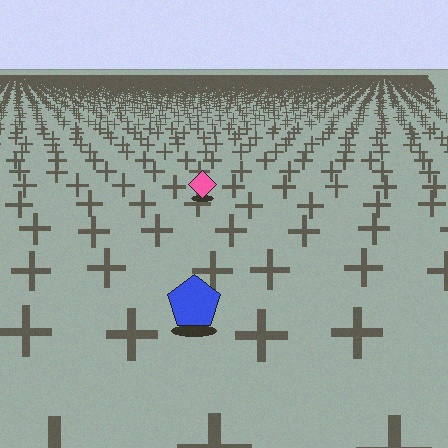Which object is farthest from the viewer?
The pink diamond is farthest from the viewer. It appears smaller and the ground texture around it is denser.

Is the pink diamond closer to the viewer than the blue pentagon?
No. The blue pentagon is closer — you can tell from the texture gradient: the ground texture is coarser near it.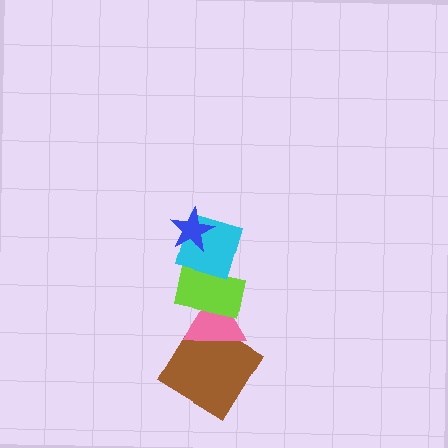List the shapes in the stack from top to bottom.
From top to bottom: the blue star, the cyan square, the lime rectangle, the pink triangle, the brown diamond.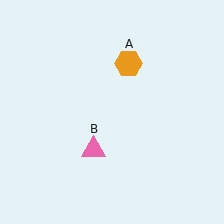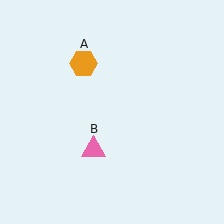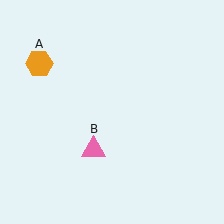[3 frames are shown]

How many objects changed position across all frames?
1 object changed position: orange hexagon (object A).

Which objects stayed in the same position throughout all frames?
Pink triangle (object B) remained stationary.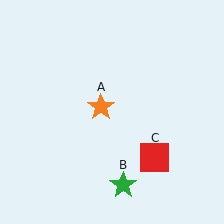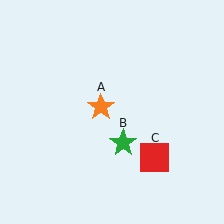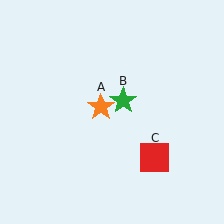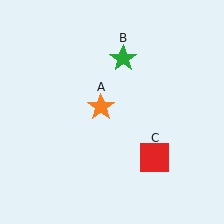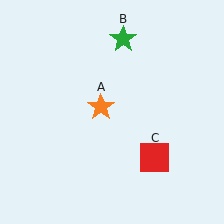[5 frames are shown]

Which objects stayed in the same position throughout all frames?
Orange star (object A) and red square (object C) remained stationary.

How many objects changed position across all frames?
1 object changed position: green star (object B).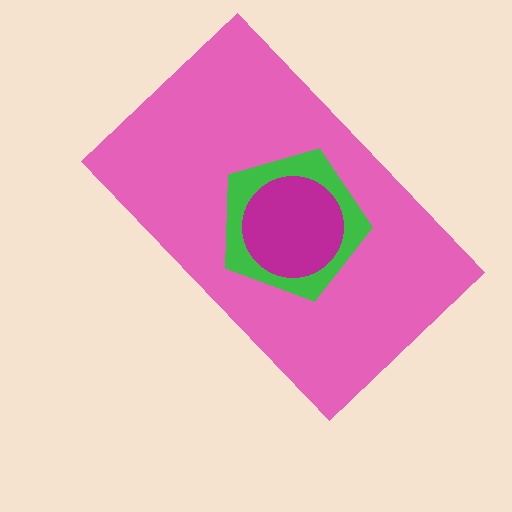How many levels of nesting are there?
3.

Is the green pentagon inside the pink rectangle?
Yes.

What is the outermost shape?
The pink rectangle.